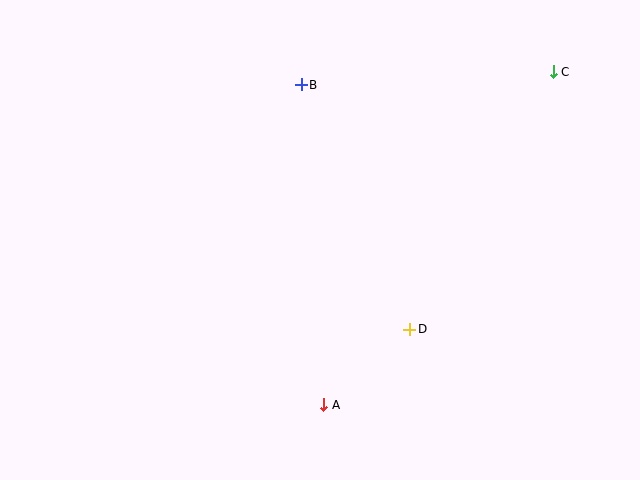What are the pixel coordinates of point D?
Point D is at (410, 329).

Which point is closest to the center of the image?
Point D at (410, 329) is closest to the center.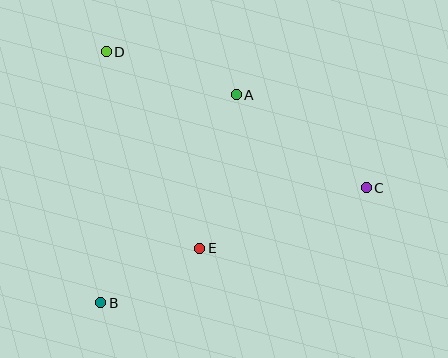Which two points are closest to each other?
Points B and E are closest to each other.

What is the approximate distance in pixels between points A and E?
The distance between A and E is approximately 158 pixels.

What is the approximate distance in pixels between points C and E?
The distance between C and E is approximately 177 pixels.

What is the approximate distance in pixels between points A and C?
The distance between A and C is approximately 159 pixels.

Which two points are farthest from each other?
Points C and D are farthest from each other.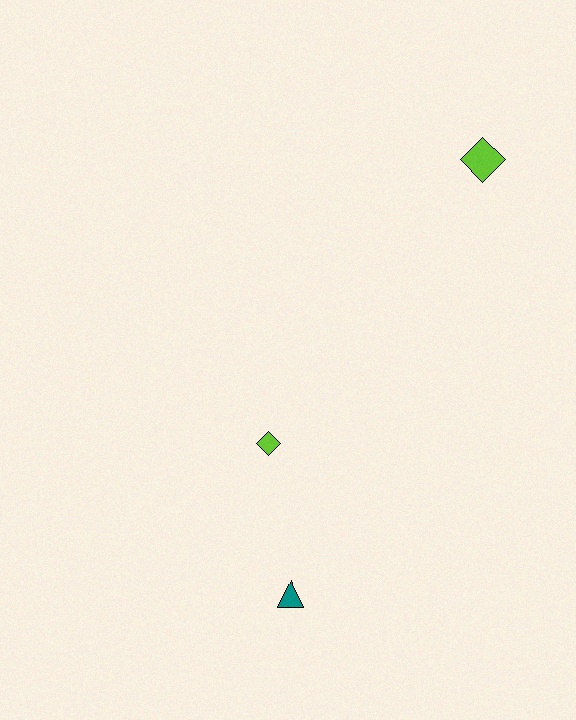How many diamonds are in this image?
There are 2 diamonds.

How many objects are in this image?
There are 3 objects.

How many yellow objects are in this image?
There are no yellow objects.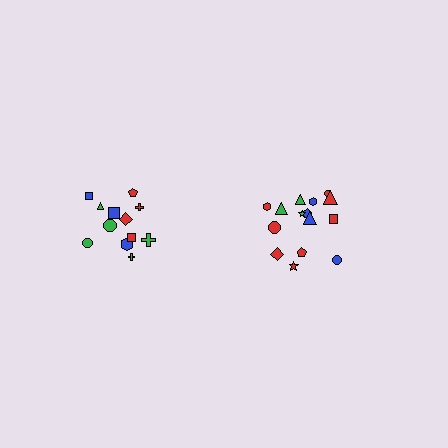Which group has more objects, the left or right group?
The right group.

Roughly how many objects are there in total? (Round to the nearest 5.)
Roughly 25 objects in total.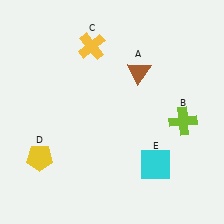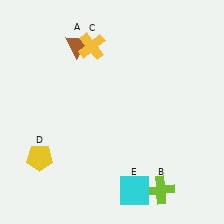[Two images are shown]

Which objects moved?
The objects that moved are: the brown triangle (A), the lime cross (B), the cyan square (E).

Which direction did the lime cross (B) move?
The lime cross (B) moved down.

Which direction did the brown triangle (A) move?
The brown triangle (A) moved left.